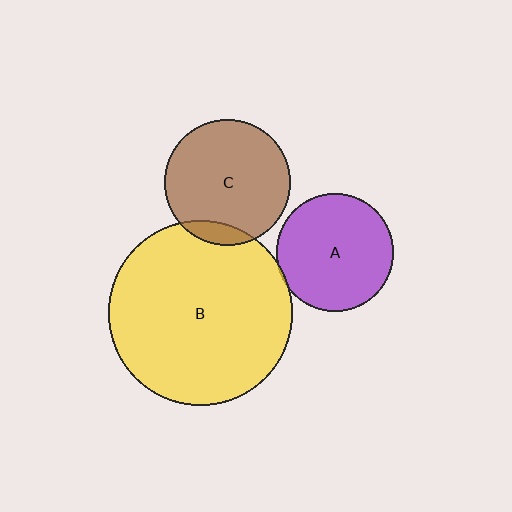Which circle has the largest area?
Circle B (yellow).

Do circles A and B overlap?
Yes.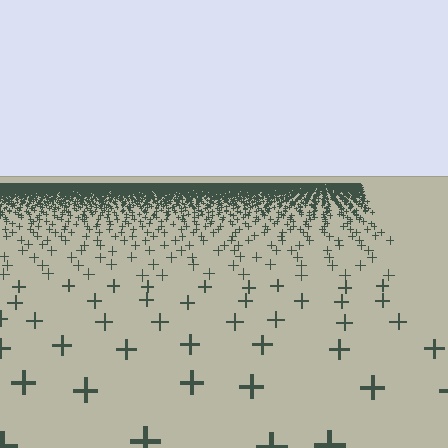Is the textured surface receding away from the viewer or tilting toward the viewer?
The surface is receding away from the viewer. Texture elements get smaller and denser toward the top.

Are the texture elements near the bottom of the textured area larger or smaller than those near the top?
Larger. Near the bottom, elements are closer to the viewer and appear at a bigger on-screen size.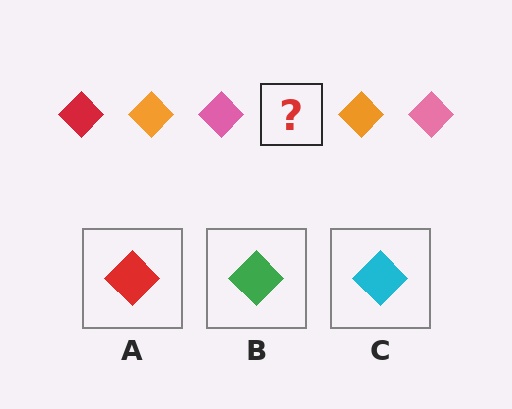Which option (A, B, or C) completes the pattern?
A.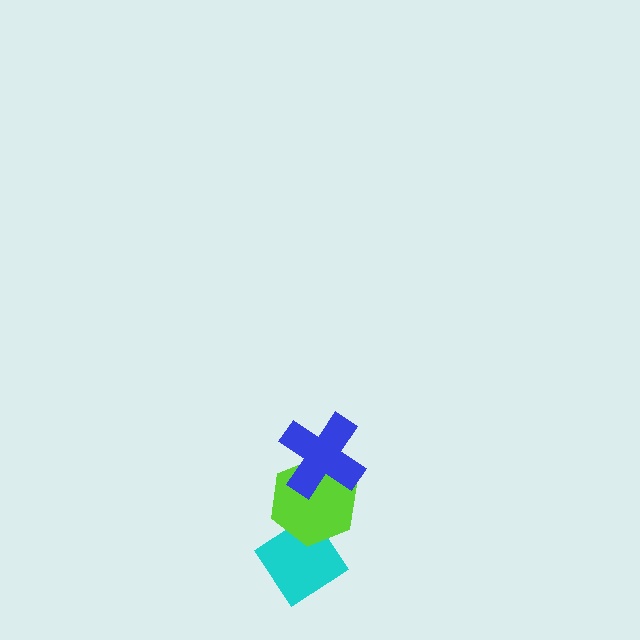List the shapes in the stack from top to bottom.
From top to bottom: the blue cross, the lime hexagon, the cyan diamond.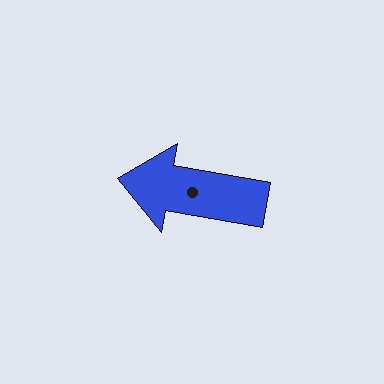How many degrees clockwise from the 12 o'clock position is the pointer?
Approximately 280 degrees.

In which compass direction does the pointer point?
West.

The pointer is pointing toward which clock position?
Roughly 9 o'clock.